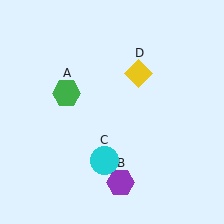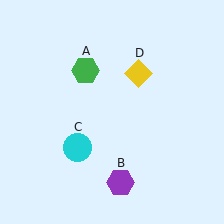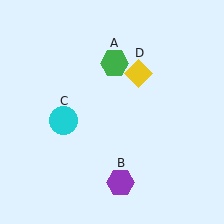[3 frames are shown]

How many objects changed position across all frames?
2 objects changed position: green hexagon (object A), cyan circle (object C).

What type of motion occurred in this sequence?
The green hexagon (object A), cyan circle (object C) rotated clockwise around the center of the scene.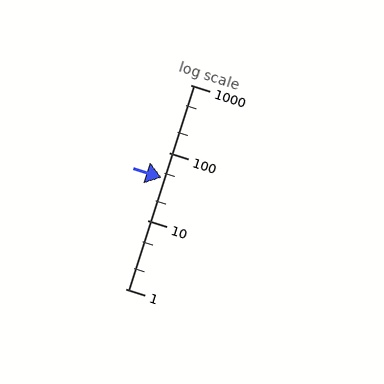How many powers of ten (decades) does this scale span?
The scale spans 3 decades, from 1 to 1000.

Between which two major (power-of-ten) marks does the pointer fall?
The pointer is between 10 and 100.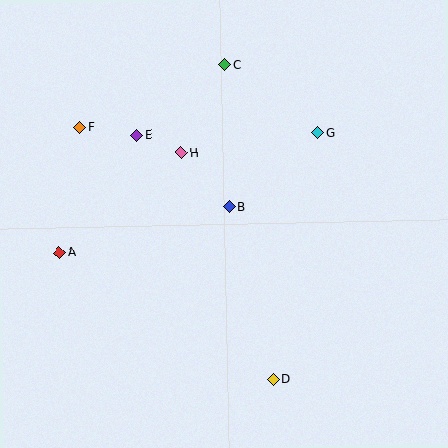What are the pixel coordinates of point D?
Point D is at (273, 379).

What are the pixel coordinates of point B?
Point B is at (229, 207).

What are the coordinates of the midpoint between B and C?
The midpoint between B and C is at (227, 136).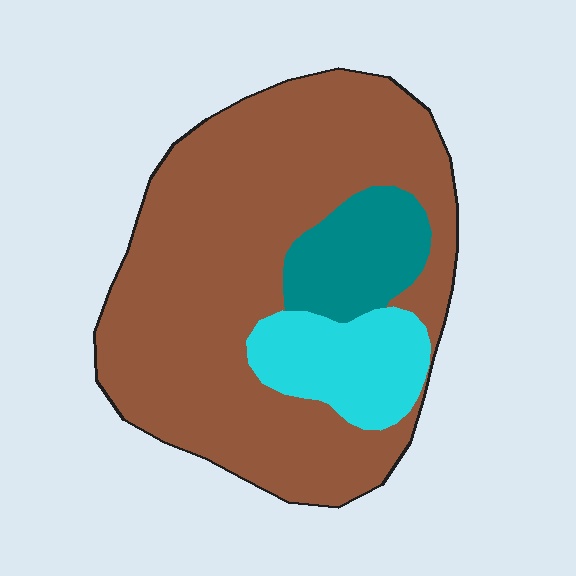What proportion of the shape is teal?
Teal takes up less than a quarter of the shape.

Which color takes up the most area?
Brown, at roughly 75%.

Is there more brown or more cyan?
Brown.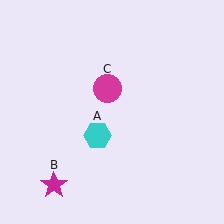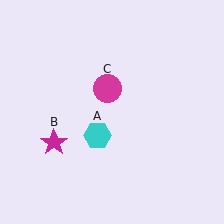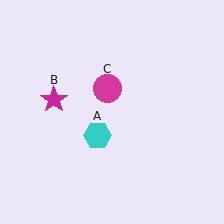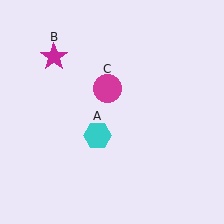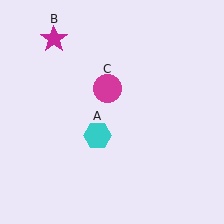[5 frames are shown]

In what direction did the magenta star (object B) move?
The magenta star (object B) moved up.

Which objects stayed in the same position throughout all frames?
Cyan hexagon (object A) and magenta circle (object C) remained stationary.